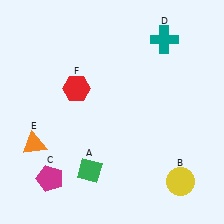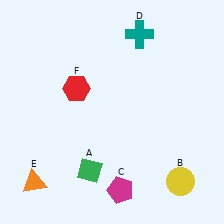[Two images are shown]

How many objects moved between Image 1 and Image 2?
3 objects moved between the two images.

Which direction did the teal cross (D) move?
The teal cross (D) moved left.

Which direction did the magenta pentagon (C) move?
The magenta pentagon (C) moved right.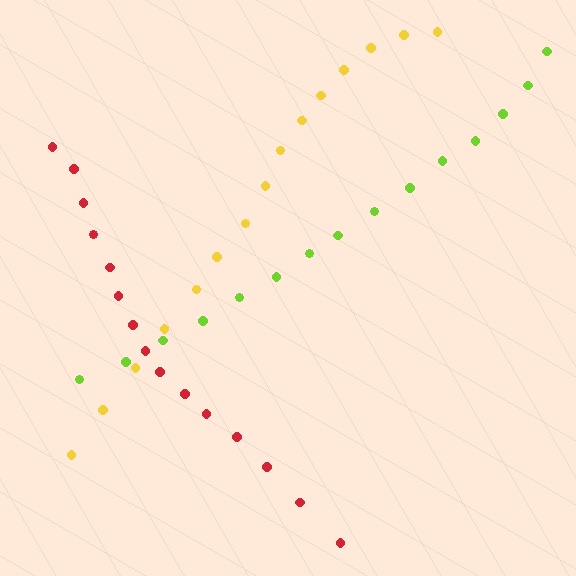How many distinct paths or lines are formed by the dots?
There are 3 distinct paths.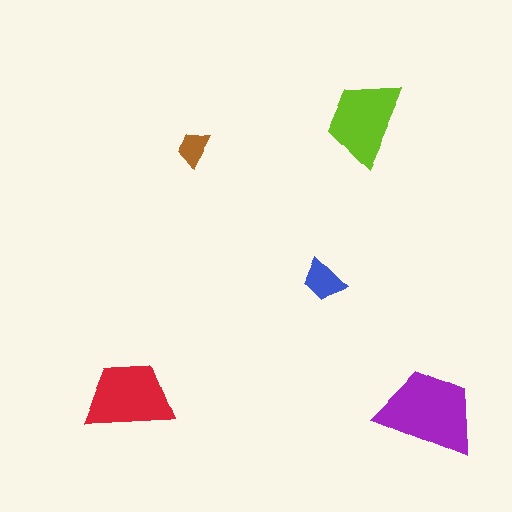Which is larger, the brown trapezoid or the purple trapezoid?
The purple one.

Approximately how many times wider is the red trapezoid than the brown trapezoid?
About 2.5 times wider.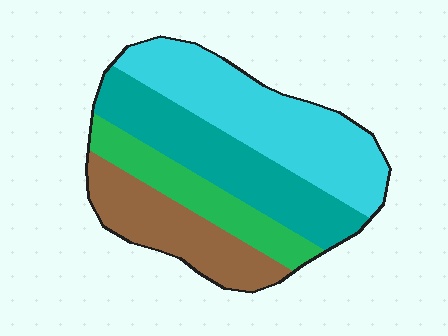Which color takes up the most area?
Cyan, at roughly 35%.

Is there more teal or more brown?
Teal.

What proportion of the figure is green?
Green takes up less than a sixth of the figure.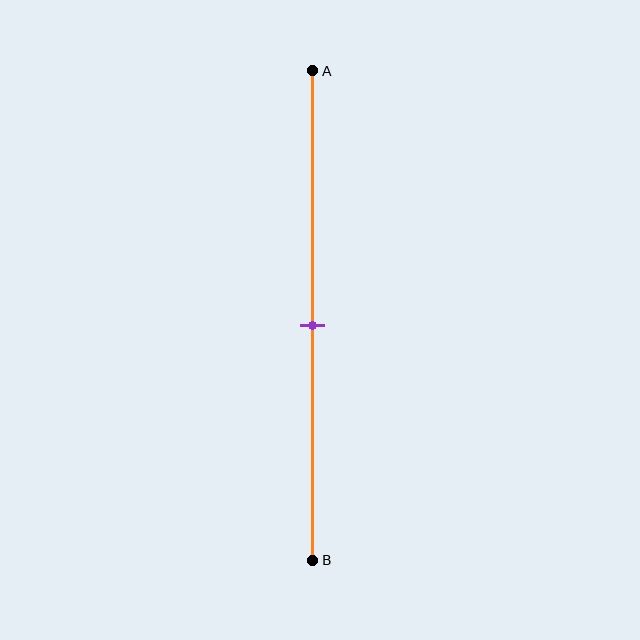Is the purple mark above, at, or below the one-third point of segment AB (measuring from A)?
The purple mark is below the one-third point of segment AB.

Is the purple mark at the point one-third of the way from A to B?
No, the mark is at about 50% from A, not at the 33% one-third point.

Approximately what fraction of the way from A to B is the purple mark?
The purple mark is approximately 50% of the way from A to B.